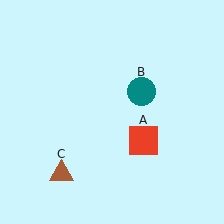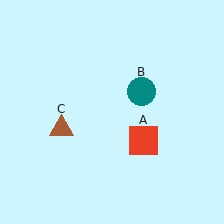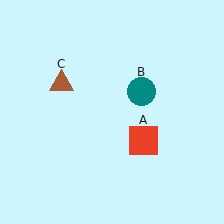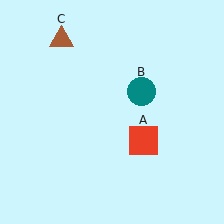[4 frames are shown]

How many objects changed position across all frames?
1 object changed position: brown triangle (object C).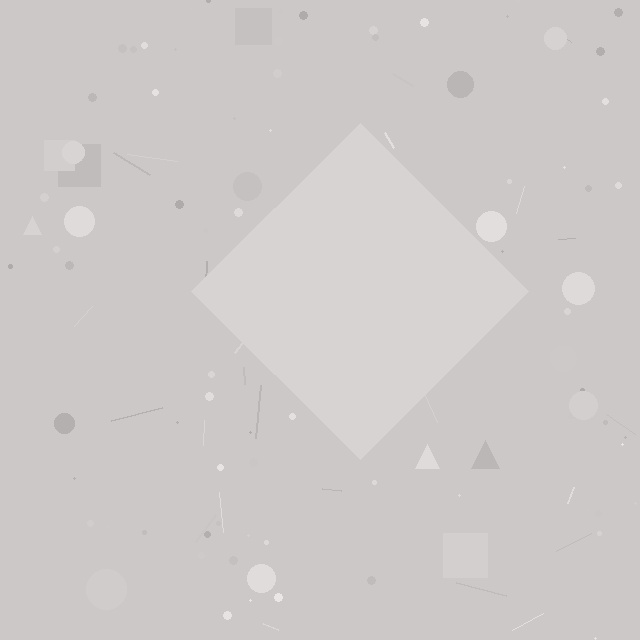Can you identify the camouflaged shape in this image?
The camouflaged shape is a diamond.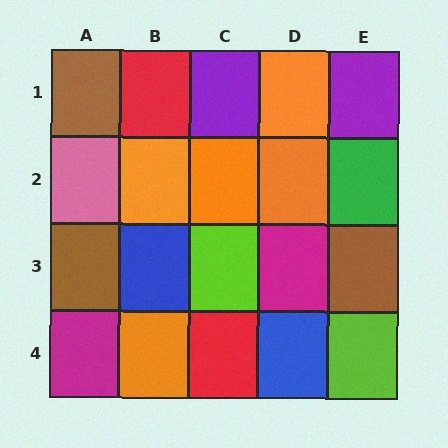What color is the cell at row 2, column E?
Green.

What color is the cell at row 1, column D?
Orange.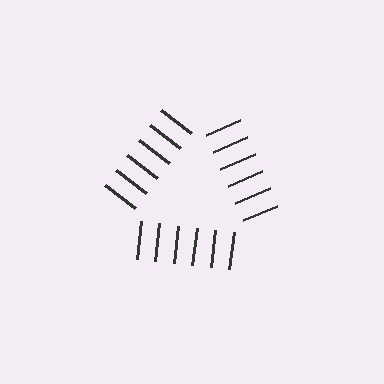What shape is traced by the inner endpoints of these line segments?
An illusory triangle — the line segments terminate on its edges but no continuous stroke is drawn.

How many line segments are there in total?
18 — 6 along each of the 3 edges.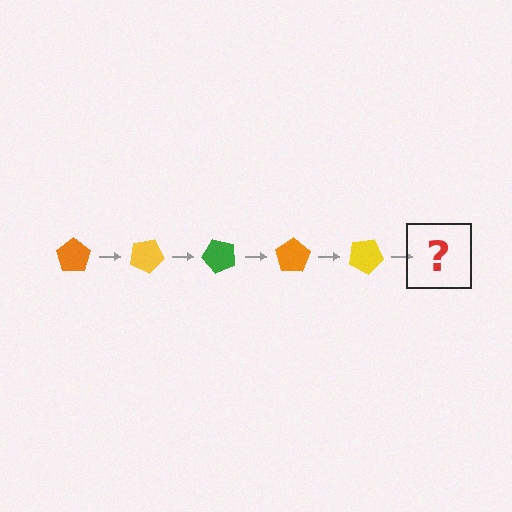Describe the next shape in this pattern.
It should be a green pentagon, rotated 125 degrees from the start.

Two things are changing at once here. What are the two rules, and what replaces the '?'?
The two rules are that it rotates 25 degrees each step and the color cycles through orange, yellow, and green. The '?' should be a green pentagon, rotated 125 degrees from the start.